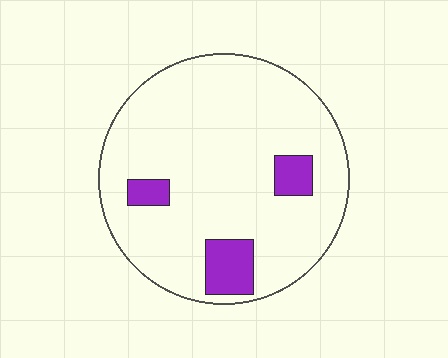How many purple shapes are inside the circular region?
3.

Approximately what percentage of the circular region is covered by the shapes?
Approximately 10%.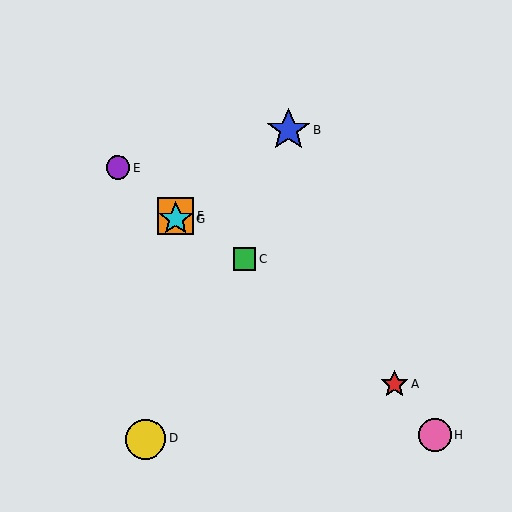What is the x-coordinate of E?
Object E is at x≈117.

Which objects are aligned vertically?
Objects F, G are aligned vertically.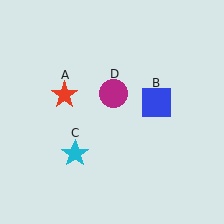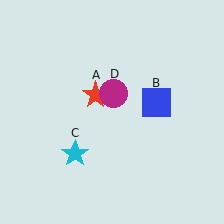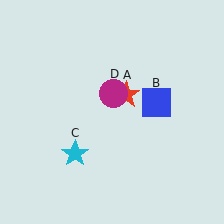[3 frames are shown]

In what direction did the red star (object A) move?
The red star (object A) moved right.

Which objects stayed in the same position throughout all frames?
Blue square (object B) and cyan star (object C) and magenta circle (object D) remained stationary.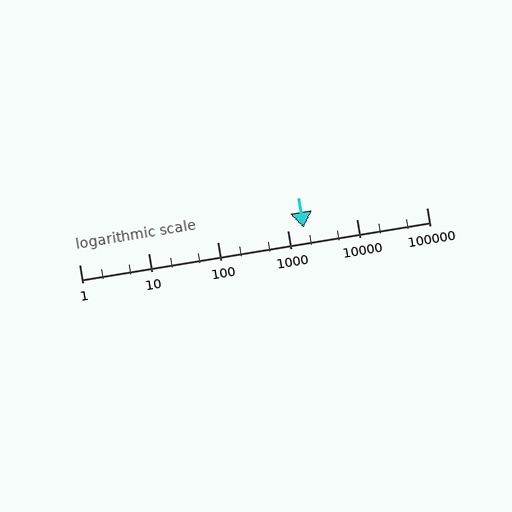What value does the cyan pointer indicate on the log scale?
The pointer indicates approximately 1700.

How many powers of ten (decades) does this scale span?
The scale spans 5 decades, from 1 to 100000.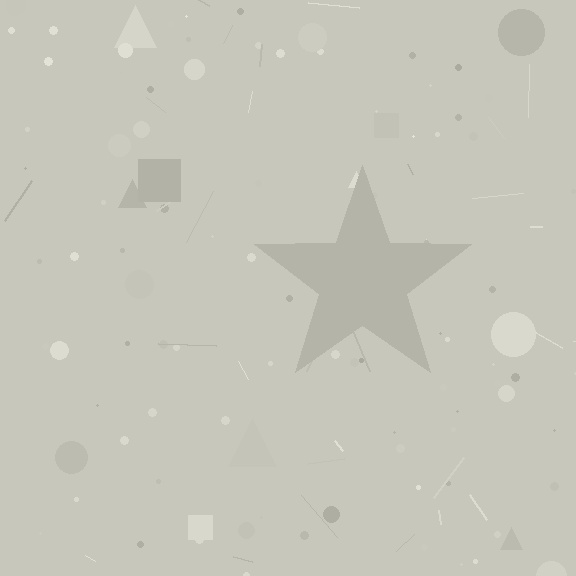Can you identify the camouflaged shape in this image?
The camouflaged shape is a star.